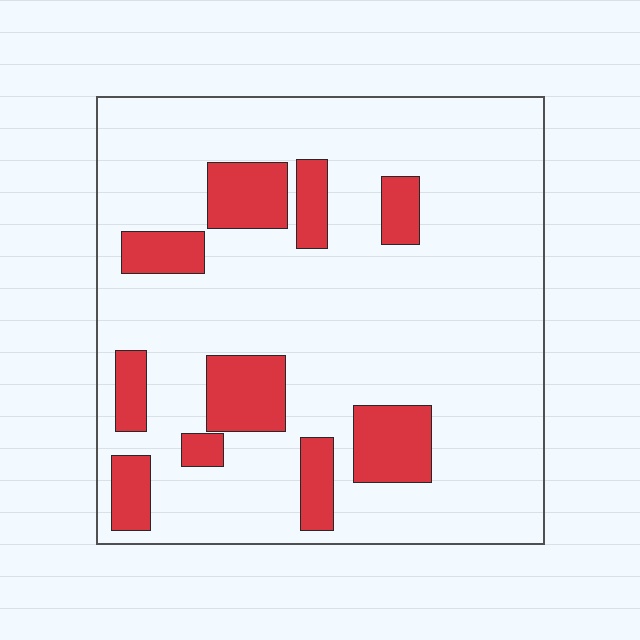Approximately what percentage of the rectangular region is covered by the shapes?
Approximately 20%.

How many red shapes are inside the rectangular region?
10.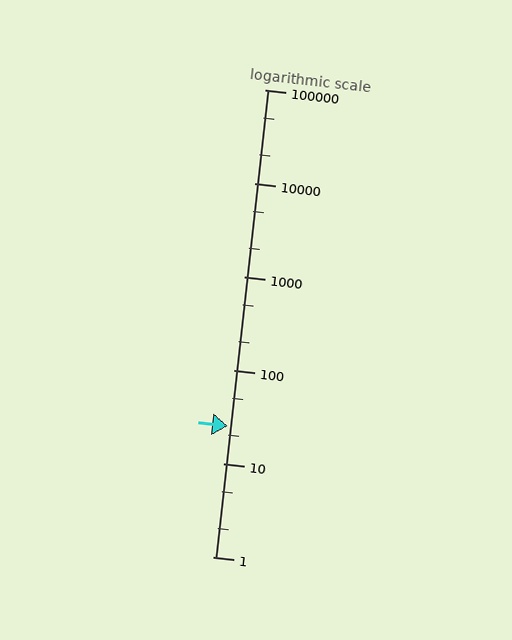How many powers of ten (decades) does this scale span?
The scale spans 5 decades, from 1 to 100000.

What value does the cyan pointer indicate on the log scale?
The pointer indicates approximately 25.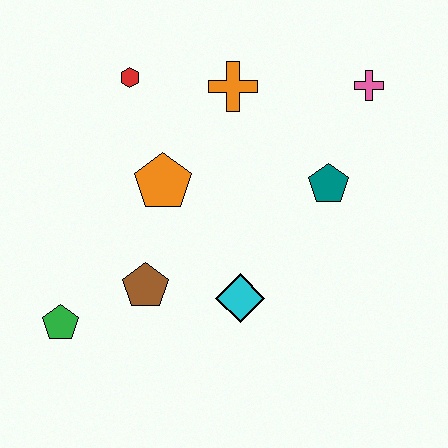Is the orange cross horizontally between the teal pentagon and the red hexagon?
Yes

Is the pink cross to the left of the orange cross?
No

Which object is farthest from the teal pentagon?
The green pentagon is farthest from the teal pentagon.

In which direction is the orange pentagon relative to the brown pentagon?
The orange pentagon is above the brown pentagon.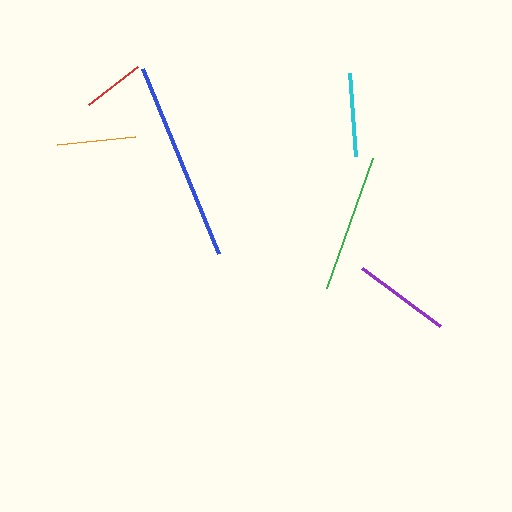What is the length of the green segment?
The green segment is approximately 138 pixels long.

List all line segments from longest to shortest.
From longest to shortest: blue, green, purple, cyan, orange, red.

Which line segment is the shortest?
The red line is the shortest at approximately 61 pixels.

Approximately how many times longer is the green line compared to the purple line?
The green line is approximately 1.4 times the length of the purple line.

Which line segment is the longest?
The blue line is the longest at approximately 200 pixels.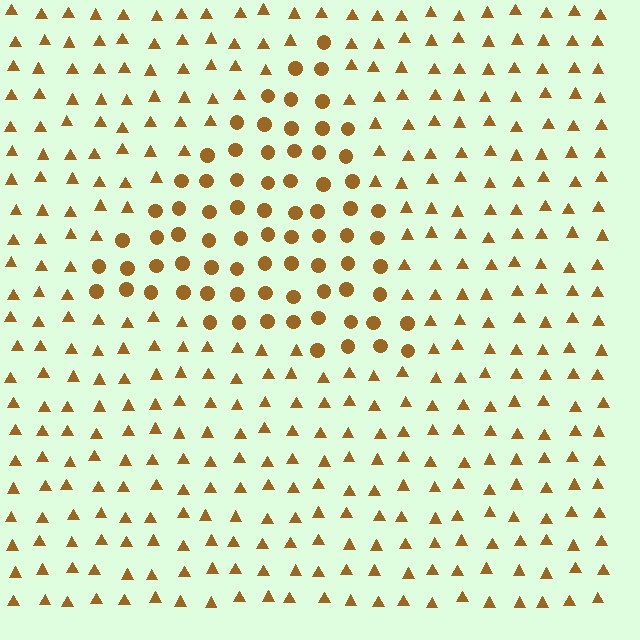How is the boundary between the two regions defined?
The boundary is defined by a change in element shape: circles inside vs. triangles outside. All elements share the same color and spacing.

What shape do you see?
I see a triangle.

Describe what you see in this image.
The image is filled with small brown elements arranged in a uniform grid. A triangle-shaped region contains circles, while the surrounding area contains triangles. The boundary is defined purely by the change in element shape.